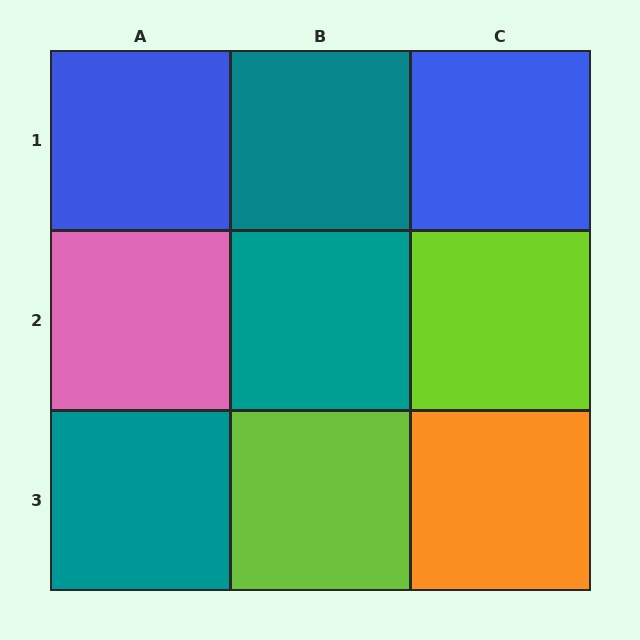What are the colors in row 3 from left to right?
Teal, lime, orange.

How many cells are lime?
2 cells are lime.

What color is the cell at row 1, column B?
Teal.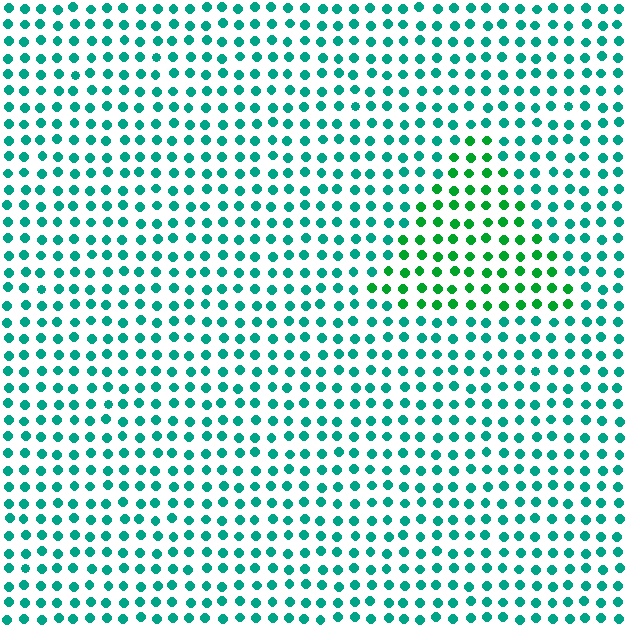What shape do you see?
I see a triangle.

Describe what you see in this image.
The image is filled with small teal elements in a uniform arrangement. A triangle-shaped region is visible where the elements are tinted to a slightly different hue, forming a subtle color boundary.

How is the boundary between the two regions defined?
The boundary is defined purely by a slight shift in hue (about 34 degrees). Spacing, size, and orientation are identical on both sides.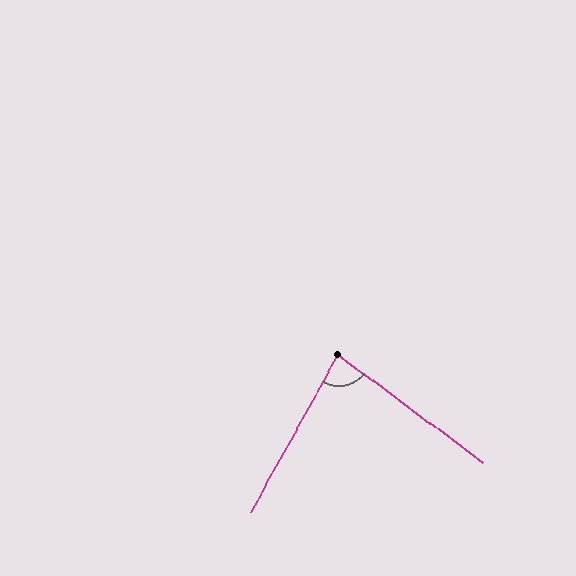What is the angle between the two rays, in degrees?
Approximately 82 degrees.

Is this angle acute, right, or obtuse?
It is acute.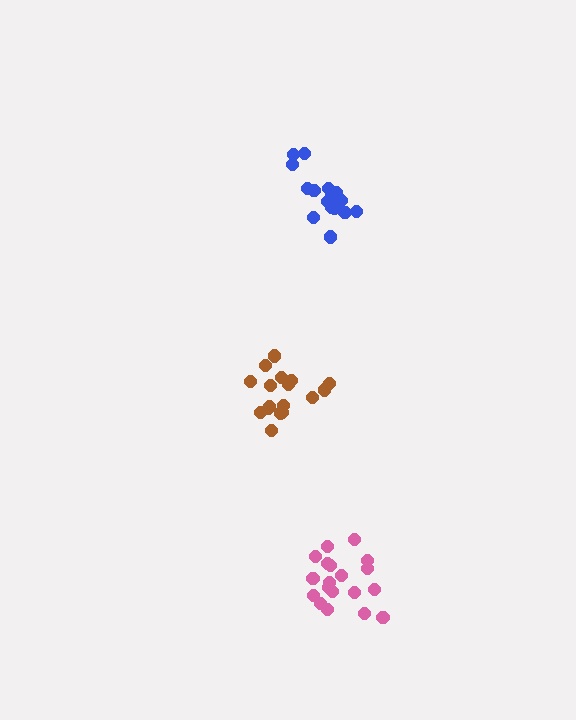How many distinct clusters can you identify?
There are 3 distinct clusters.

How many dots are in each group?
Group 1: 19 dots, Group 2: 17 dots, Group 3: 18 dots (54 total).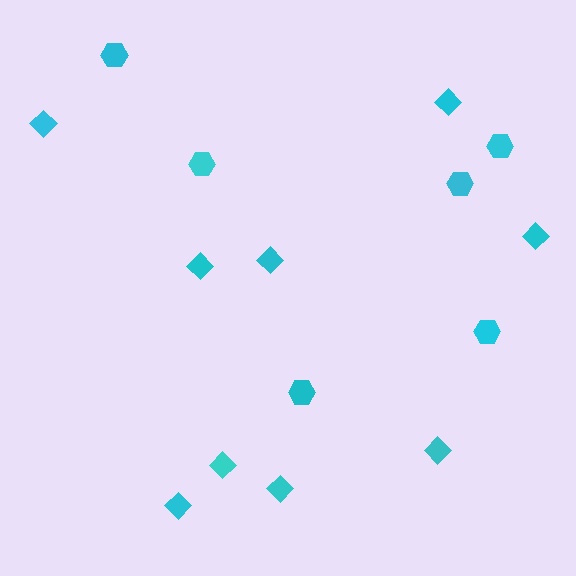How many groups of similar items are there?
There are 2 groups: one group of diamonds (9) and one group of hexagons (6).